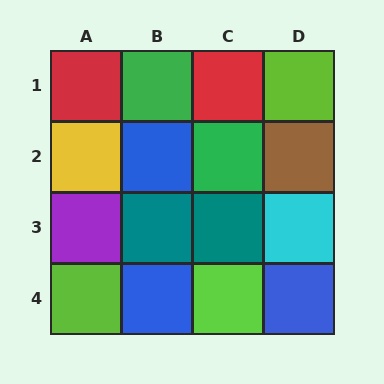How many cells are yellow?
1 cell is yellow.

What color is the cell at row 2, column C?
Green.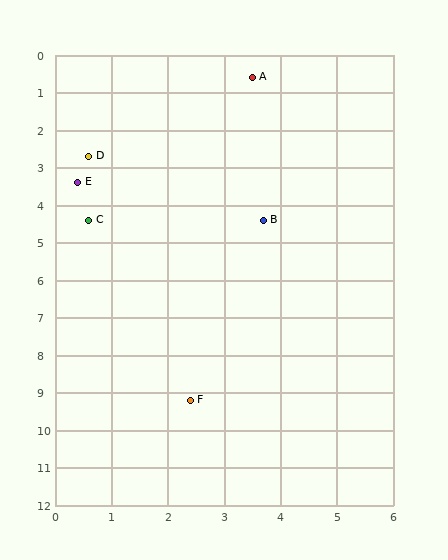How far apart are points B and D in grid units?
Points B and D are about 3.5 grid units apart.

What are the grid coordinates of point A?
Point A is at approximately (3.5, 0.6).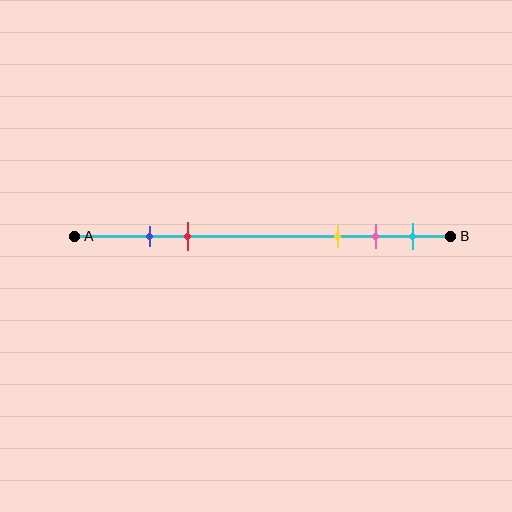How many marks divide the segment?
There are 5 marks dividing the segment.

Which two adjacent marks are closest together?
The blue and red marks are the closest adjacent pair.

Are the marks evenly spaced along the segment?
No, the marks are not evenly spaced.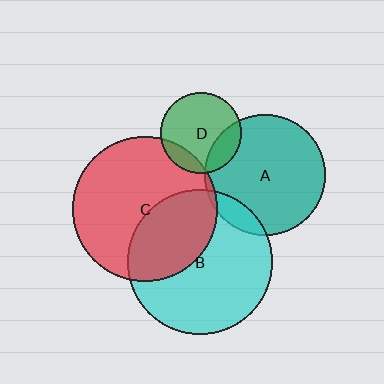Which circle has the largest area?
Circle B (cyan).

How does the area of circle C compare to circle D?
Approximately 3.2 times.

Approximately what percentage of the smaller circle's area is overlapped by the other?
Approximately 20%.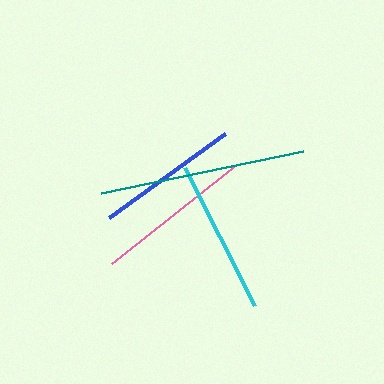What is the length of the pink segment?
The pink segment is approximately 160 pixels long.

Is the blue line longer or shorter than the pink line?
The pink line is longer than the blue line.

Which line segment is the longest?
The teal line is the longest at approximately 206 pixels.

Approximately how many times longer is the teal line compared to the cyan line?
The teal line is approximately 1.3 times the length of the cyan line.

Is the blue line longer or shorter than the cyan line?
The cyan line is longer than the blue line.